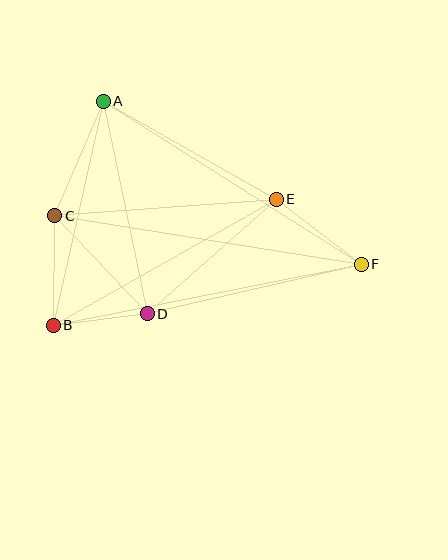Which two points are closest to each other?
Points B and D are closest to each other.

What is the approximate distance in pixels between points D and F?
The distance between D and F is approximately 220 pixels.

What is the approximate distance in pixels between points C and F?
The distance between C and F is approximately 310 pixels.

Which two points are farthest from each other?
Points B and F are farthest from each other.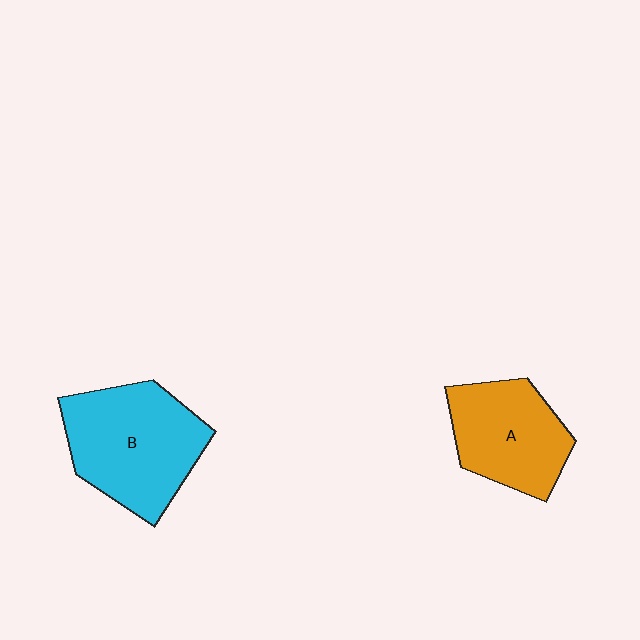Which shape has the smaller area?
Shape A (orange).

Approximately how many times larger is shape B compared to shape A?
Approximately 1.3 times.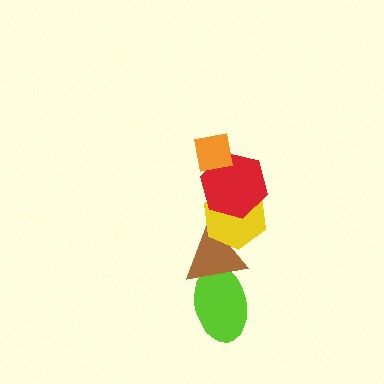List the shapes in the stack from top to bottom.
From top to bottom: the orange square, the red hexagon, the yellow hexagon, the brown triangle, the lime ellipse.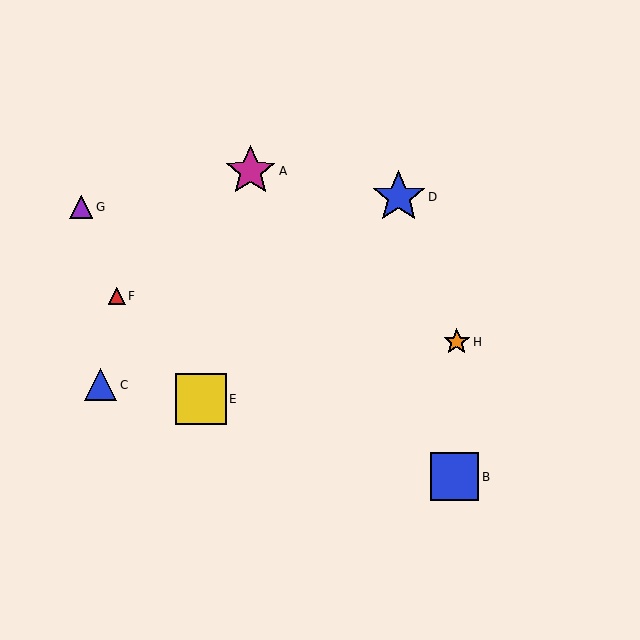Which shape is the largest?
The blue star (labeled D) is the largest.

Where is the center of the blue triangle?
The center of the blue triangle is at (100, 385).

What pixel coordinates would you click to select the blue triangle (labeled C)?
Click at (100, 385) to select the blue triangle C.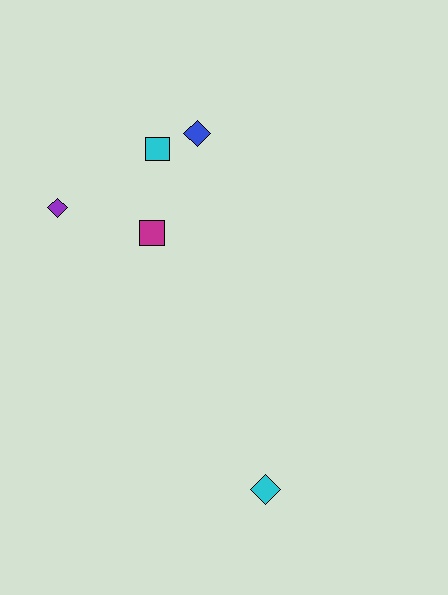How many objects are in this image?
There are 5 objects.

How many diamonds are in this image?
There are 3 diamonds.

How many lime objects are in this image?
There are no lime objects.